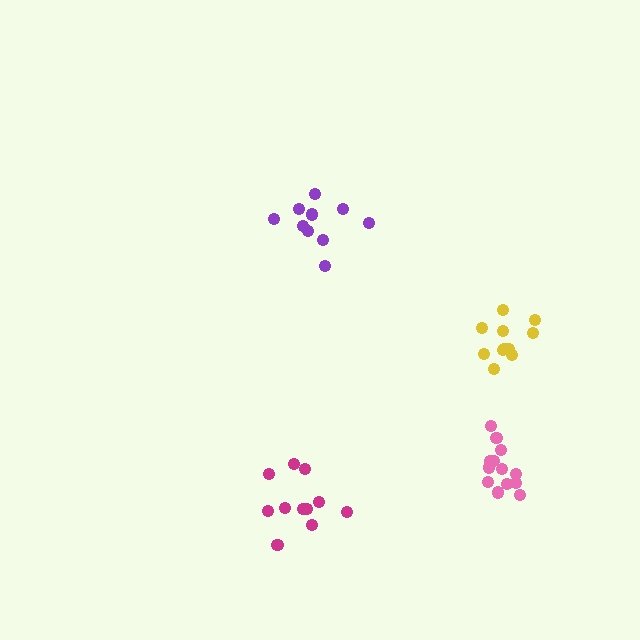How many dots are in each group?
Group 1: 11 dots, Group 2: 11 dots, Group 3: 11 dots, Group 4: 13 dots (46 total).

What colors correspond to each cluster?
The clusters are colored: yellow, purple, magenta, pink.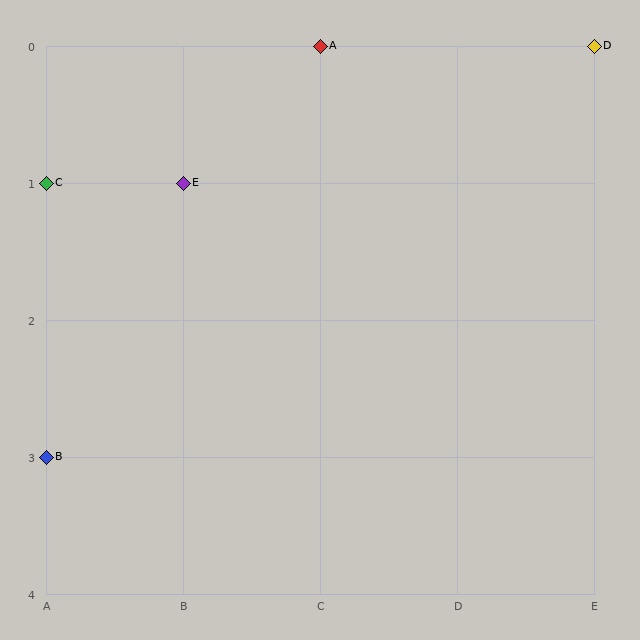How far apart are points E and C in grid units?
Points E and C are 1 column apart.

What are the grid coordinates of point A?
Point A is at grid coordinates (C, 0).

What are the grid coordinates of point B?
Point B is at grid coordinates (A, 3).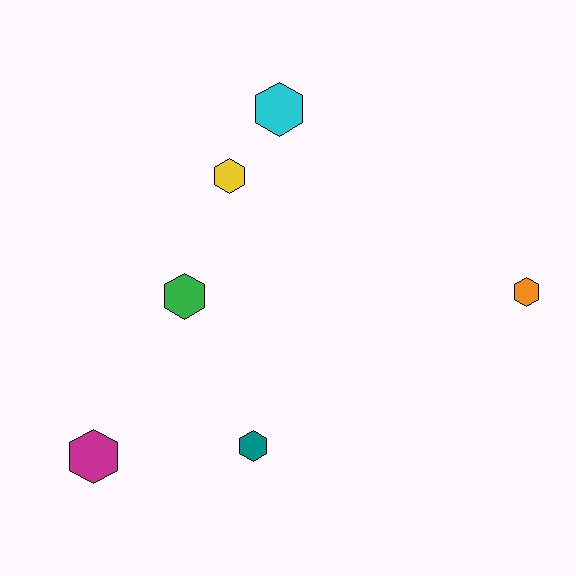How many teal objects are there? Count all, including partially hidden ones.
There is 1 teal object.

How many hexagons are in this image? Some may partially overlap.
There are 6 hexagons.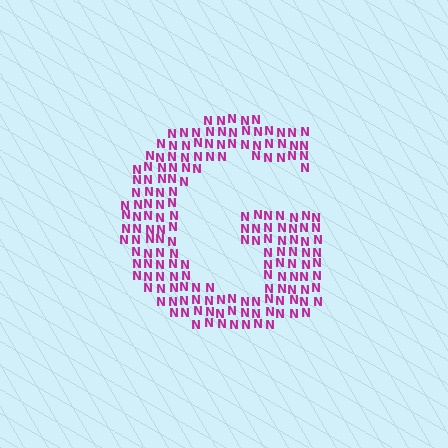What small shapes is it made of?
It is made of small letter N's.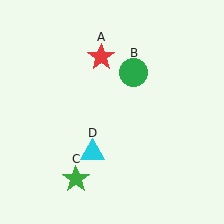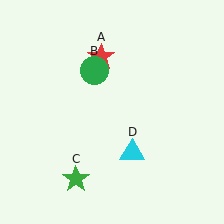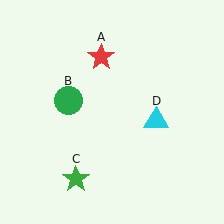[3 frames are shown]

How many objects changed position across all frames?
2 objects changed position: green circle (object B), cyan triangle (object D).